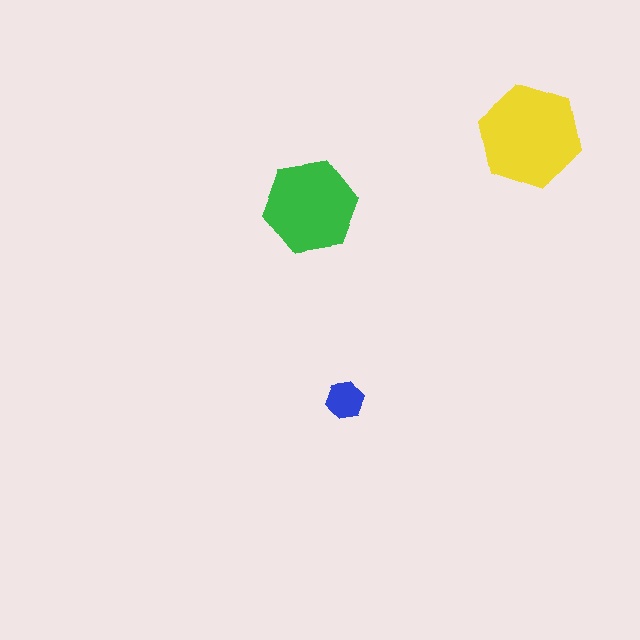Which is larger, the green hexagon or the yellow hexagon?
The yellow one.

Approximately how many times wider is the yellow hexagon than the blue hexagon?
About 2.5 times wider.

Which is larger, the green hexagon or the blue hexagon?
The green one.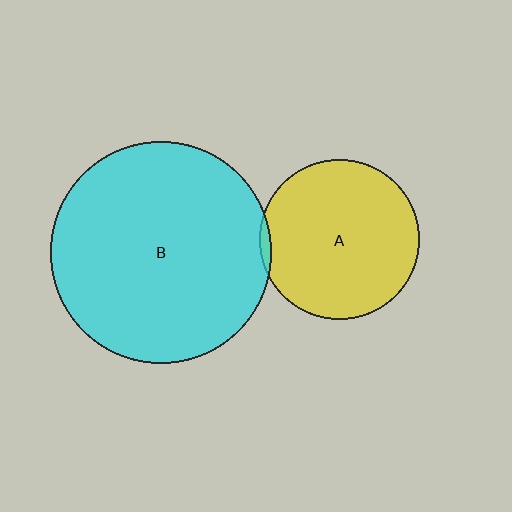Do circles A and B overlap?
Yes.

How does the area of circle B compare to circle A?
Approximately 1.9 times.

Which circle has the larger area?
Circle B (cyan).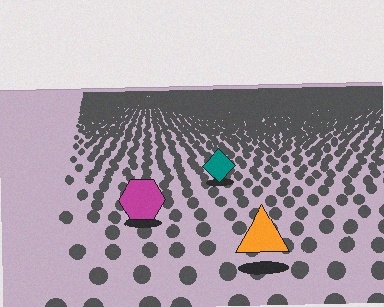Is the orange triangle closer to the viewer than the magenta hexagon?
Yes. The orange triangle is closer — you can tell from the texture gradient: the ground texture is coarser near it.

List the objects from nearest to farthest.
From nearest to farthest: the orange triangle, the magenta hexagon, the teal diamond.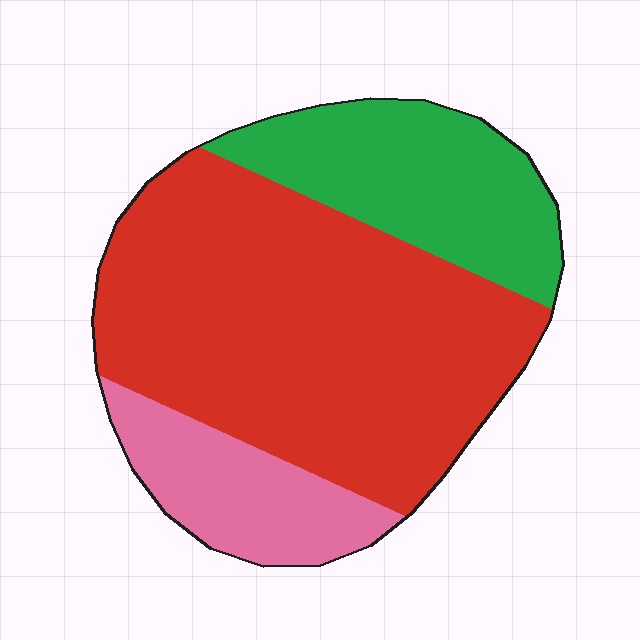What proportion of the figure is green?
Green covers 24% of the figure.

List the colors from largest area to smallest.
From largest to smallest: red, green, pink.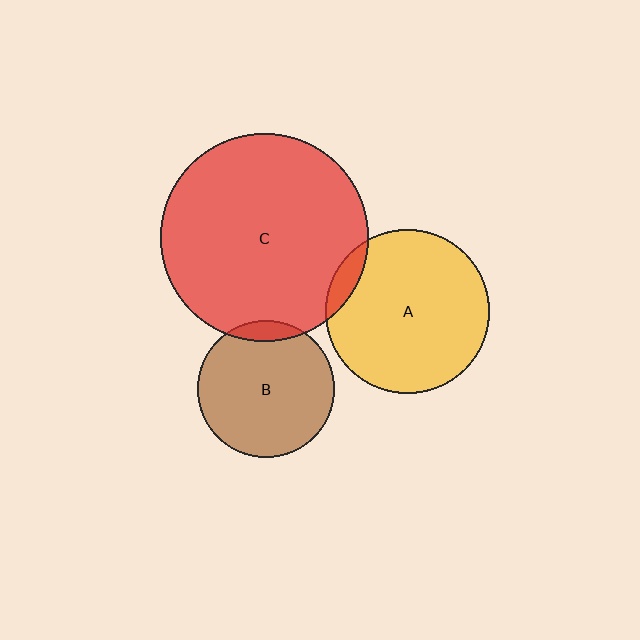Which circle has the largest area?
Circle C (red).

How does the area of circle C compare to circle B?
Approximately 2.3 times.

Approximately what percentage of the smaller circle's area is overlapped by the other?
Approximately 5%.